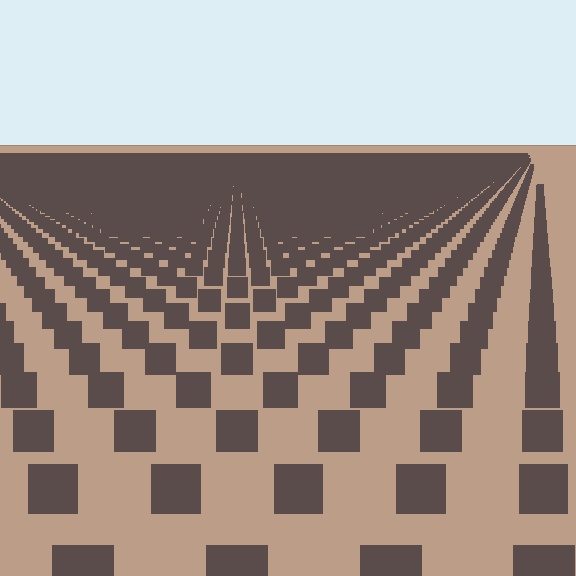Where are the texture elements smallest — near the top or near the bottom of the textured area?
Near the top.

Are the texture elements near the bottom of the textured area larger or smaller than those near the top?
Larger. Near the bottom, elements are closer to the viewer and appear at a bigger on-screen size.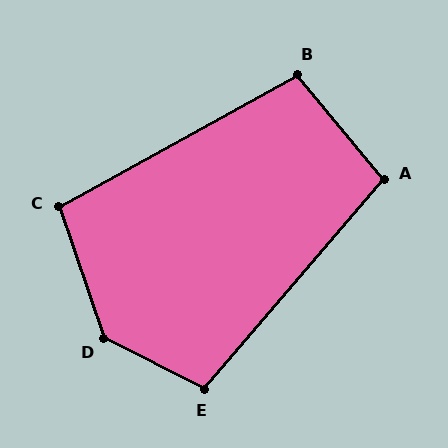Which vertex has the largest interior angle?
D, at approximately 135 degrees.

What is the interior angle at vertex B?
Approximately 101 degrees (obtuse).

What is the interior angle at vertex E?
Approximately 104 degrees (obtuse).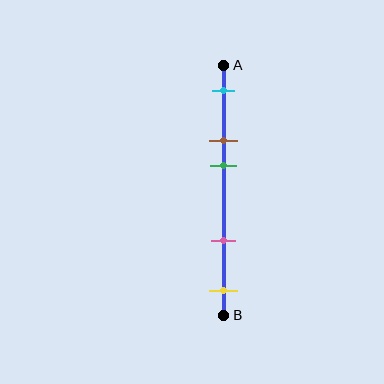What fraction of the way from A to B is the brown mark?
The brown mark is approximately 30% (0.3) of the way from A to B.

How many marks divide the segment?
There are 5 marks dividing the segment.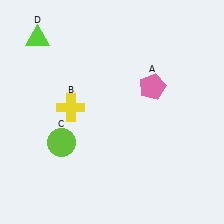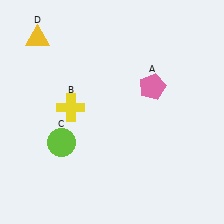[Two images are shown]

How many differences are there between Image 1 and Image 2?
There is 1 difference between the two images.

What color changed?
The triangle (D) changed from lime in Image 1 to yellow in Image 2.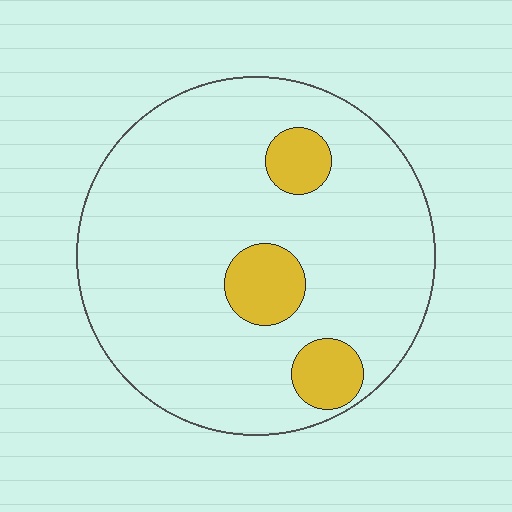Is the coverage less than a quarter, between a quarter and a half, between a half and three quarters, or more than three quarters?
Less than a quarter.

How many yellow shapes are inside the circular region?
3.